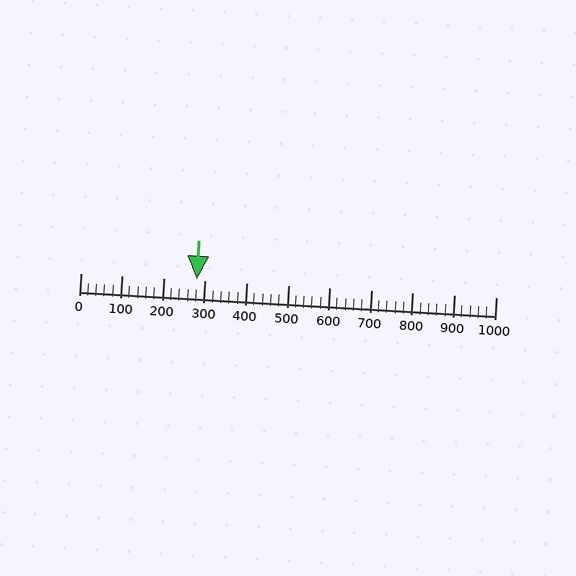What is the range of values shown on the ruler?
The ruler shows values from 0 to 1000.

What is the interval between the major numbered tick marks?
The major tick marks are spaced 100 units apart.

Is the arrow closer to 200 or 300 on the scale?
The arrow is closer to 300.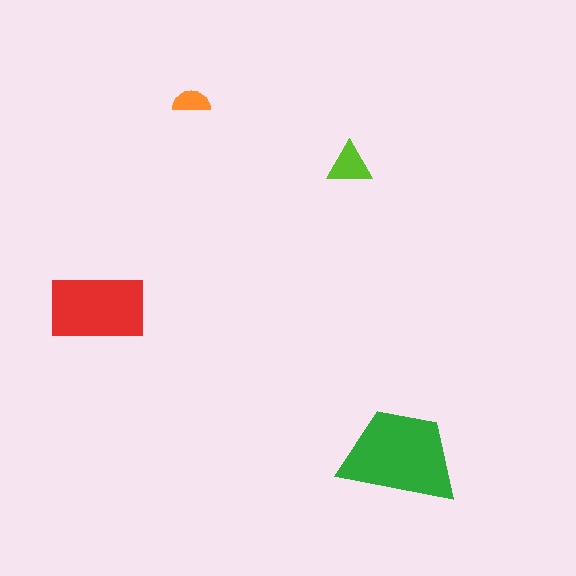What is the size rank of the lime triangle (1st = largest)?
3rd.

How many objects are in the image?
There are 4 objects in the image.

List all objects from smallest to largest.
The orange semicircle, the lime triangle, the red rectangle, the green trapezoid.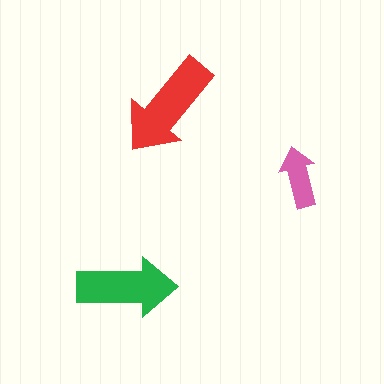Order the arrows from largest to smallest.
the red one, the green one, the pink one.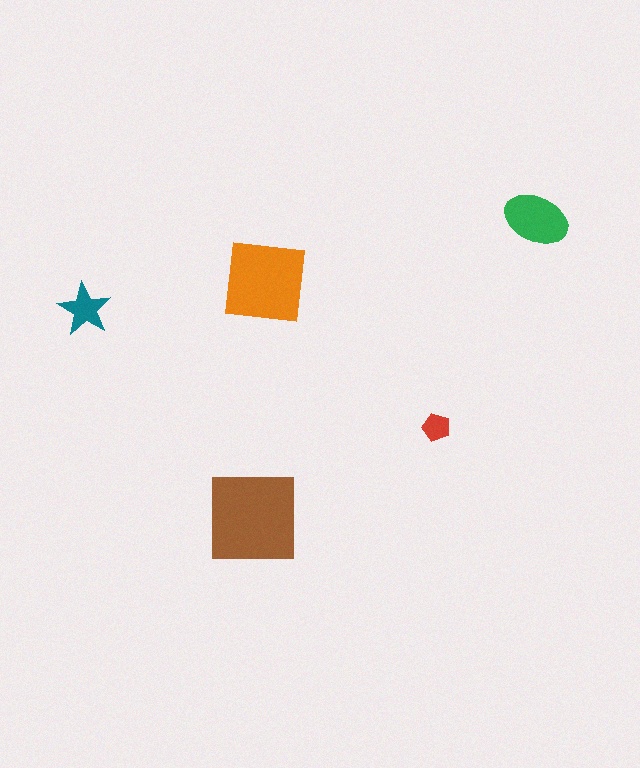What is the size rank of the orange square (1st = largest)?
2nd.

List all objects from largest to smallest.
The brown square, the orange square, the green ellipse, the teal star, the red pentagon.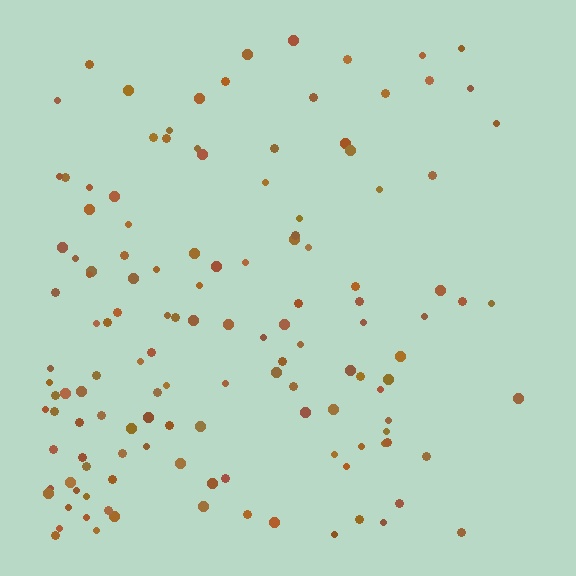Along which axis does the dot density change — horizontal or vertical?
Horizontal.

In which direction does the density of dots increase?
From right to left, with the left side densest.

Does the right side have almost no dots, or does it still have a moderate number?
Still a moderate number, just noticeably fewer than the left.